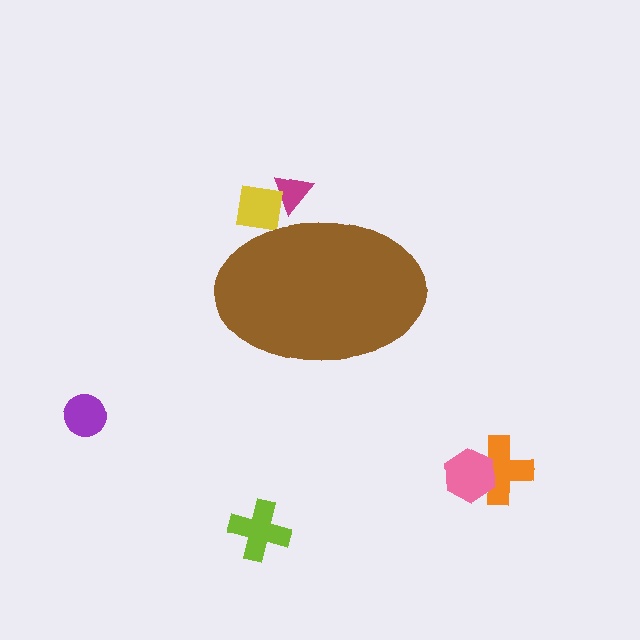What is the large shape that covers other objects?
A brown ellipse.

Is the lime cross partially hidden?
No, the lime cross is fully visible.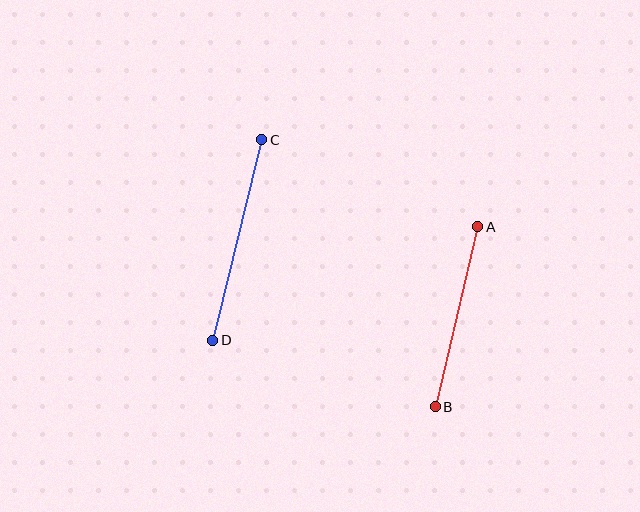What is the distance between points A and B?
The distance is approximately 185 pixels.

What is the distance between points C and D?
The distance is approximately 206 pixels.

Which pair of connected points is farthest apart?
Points C and D are farthest apart.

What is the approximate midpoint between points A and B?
The midpoint is at approximately (456, 317) pixels.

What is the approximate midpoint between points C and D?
The midpoint is at approximately (237, 240) pixels.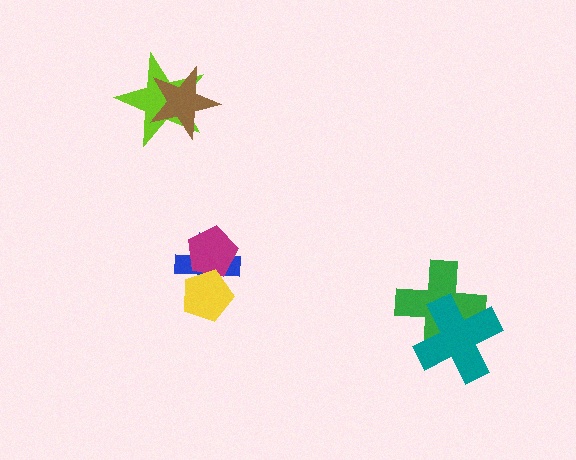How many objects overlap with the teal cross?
1 object overlaps with the teal cross.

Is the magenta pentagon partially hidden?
Yes, it is partially covered by another shape.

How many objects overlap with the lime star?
1 object overlaps with the lime star.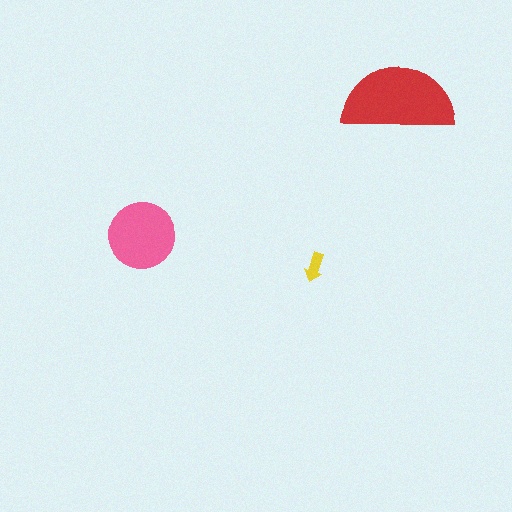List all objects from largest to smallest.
The red semicircle, the pink circle, the yellow arrow.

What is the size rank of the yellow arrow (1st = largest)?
3rd.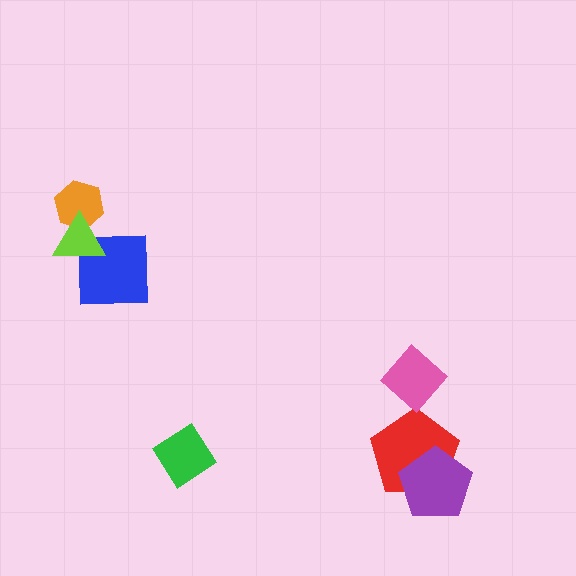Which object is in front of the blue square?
The lime triangle is in front of the blue square.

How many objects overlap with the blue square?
1 object overlaps with the blue square.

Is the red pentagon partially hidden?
Yes, it is partially covered by another shape.